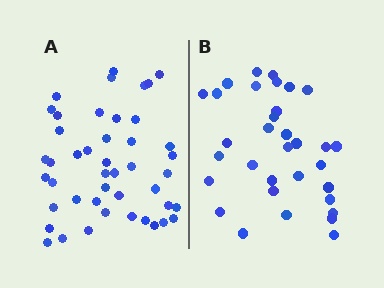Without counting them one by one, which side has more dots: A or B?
Region A (the left region) has more dots.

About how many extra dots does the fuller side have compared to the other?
Region A has roughly 12 or so more dots than region B.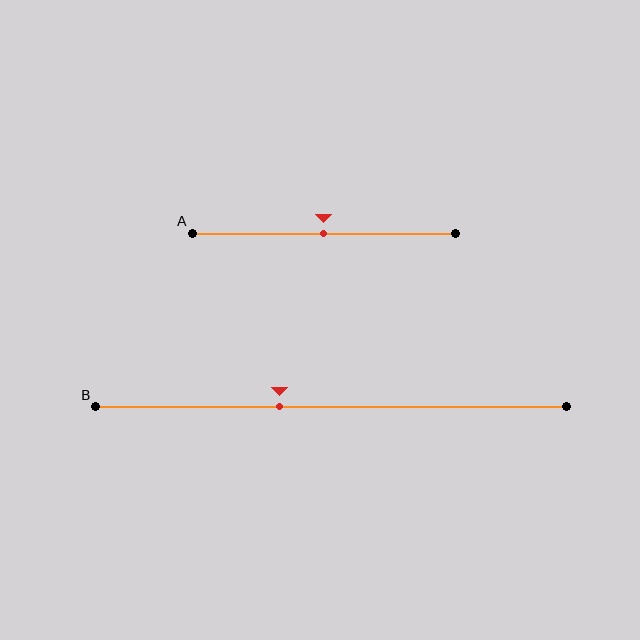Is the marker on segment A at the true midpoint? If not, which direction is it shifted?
Yes, the marker on segment A is at the true midpoint.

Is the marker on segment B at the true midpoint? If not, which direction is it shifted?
No, the marker on segment B is shifted to the left by about 11% of the segment length.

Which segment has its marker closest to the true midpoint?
Segment A has its marker closest to the true midpoint.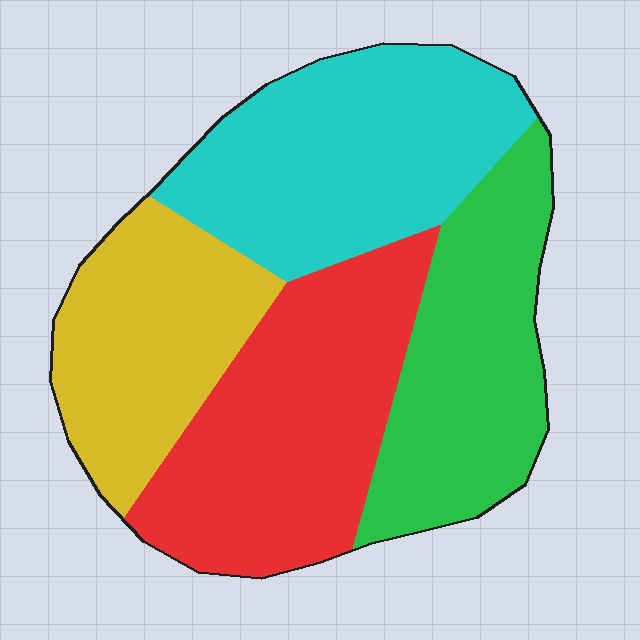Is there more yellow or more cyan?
Cyan.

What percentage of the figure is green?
Green covers about 25% of the figure.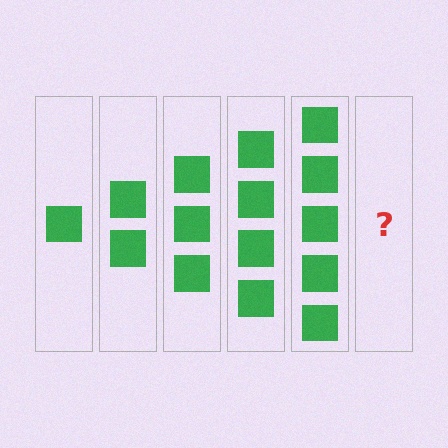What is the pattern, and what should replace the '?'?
The pattern is that each step adds one more square. The '?' should be 6 squares.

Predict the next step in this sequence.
The next step is 6 squares.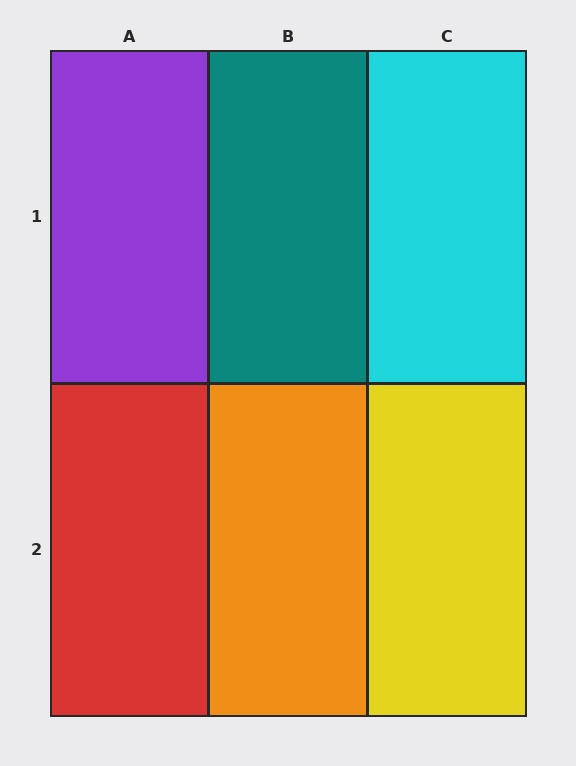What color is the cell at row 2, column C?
Yellow.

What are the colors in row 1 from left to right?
Purple, teal, cyan.